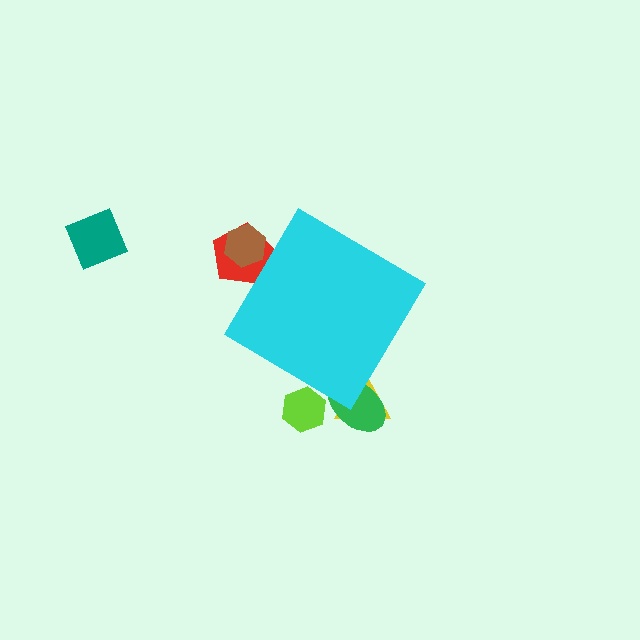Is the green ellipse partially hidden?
Yes, the green ellipse is partially hidden behind the cyan diamond.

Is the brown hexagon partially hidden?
Yes, the brown hexagon is partially hidden behind the cyan diamond.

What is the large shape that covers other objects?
A cyan diamond.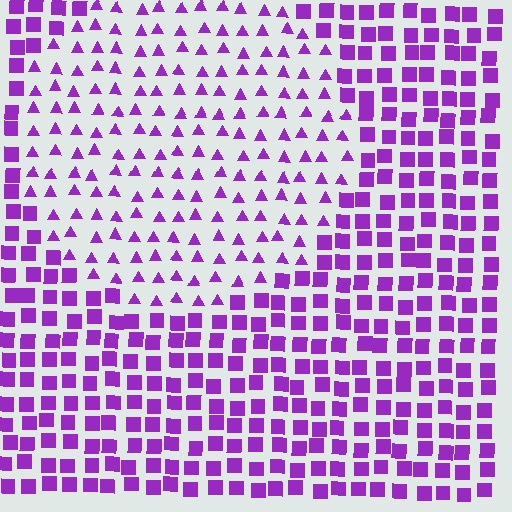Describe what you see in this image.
The image is filled with small purple elements arranged in a uniform grid. A circle-shaped region contains triangles, while the surrounding area contains squares. The boundary is defined purely by the change in element shape.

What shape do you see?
I see a circle.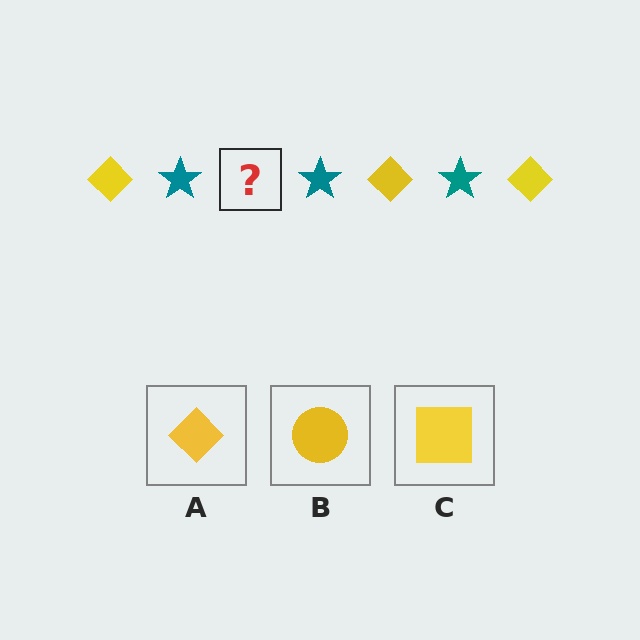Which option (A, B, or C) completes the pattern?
A.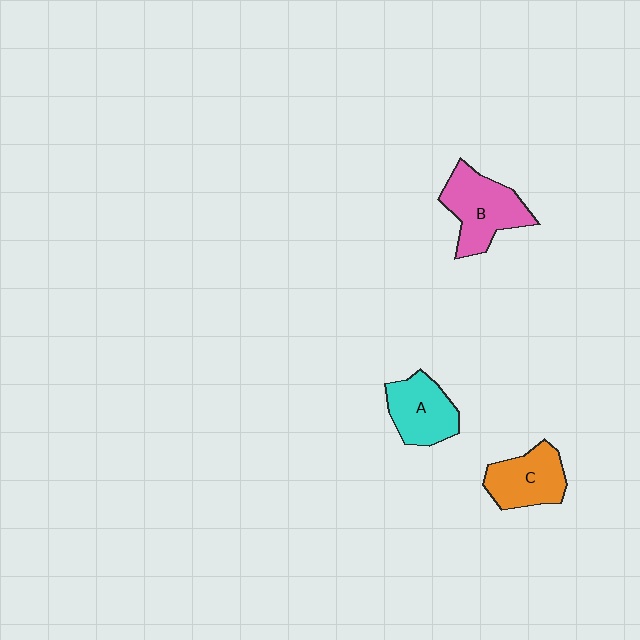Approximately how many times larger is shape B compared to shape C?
Approximately 1.2 times.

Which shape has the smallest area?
Shape A (cyan).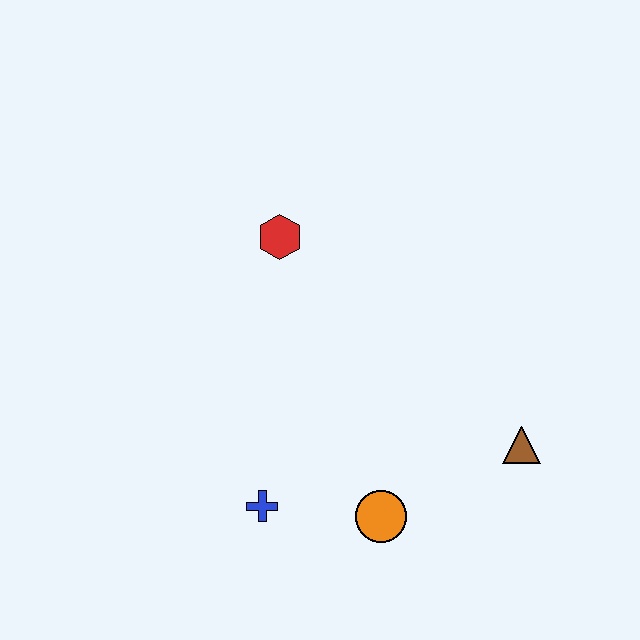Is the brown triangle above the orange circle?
Yes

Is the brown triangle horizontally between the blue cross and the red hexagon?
No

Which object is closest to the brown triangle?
The orange circle is closest to the brown triangle.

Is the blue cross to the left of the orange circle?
Yes